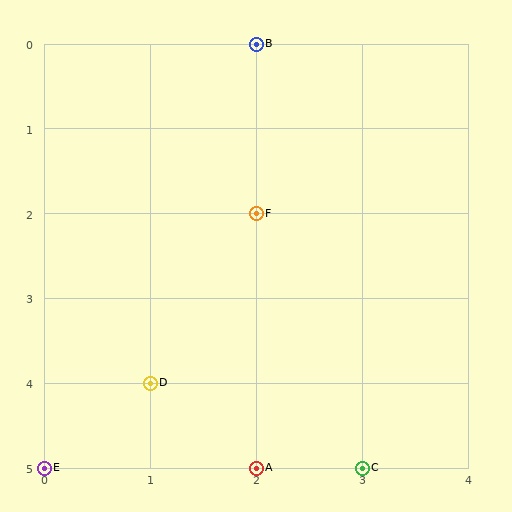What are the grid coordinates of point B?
Point B is at grid coordinates (2, 0).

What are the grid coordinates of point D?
Point D is at grid coordinates (1, 4).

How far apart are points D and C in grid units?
Points D and C are 2 columns and 1 row apart (about 2.2 grid units diagonally).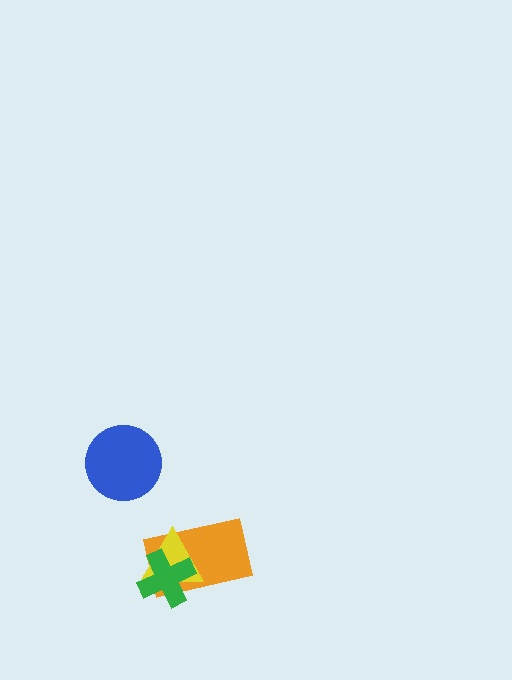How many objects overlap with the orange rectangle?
2 objects overlap with the orange rectangle.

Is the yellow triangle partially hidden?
Yes, it is partially covered by another shape.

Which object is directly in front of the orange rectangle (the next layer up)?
The yellow triangle is directly in front of the orange rectangle.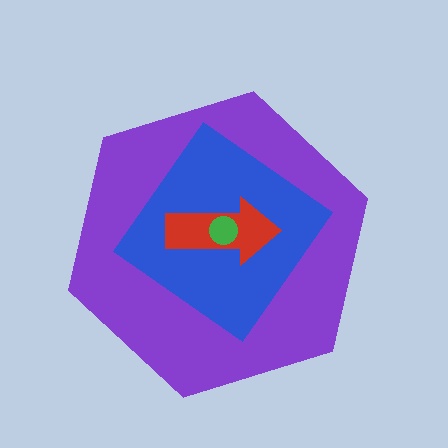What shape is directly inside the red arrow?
The green circle.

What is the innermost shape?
The green circle.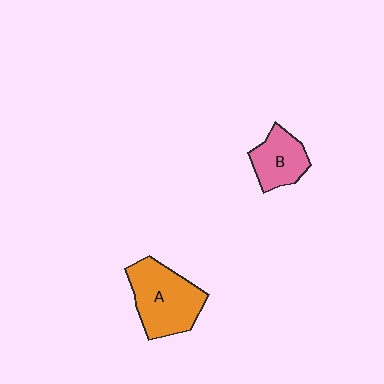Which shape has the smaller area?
Shape B (pink).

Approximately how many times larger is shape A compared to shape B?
Approximately 1.6 times.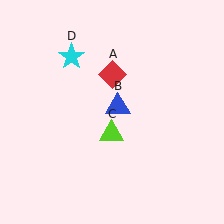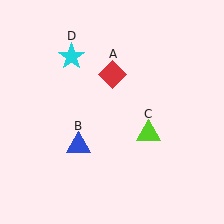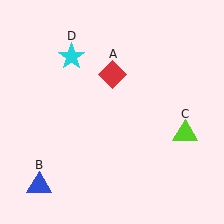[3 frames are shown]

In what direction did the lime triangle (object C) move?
The lime triangle (object C) moved right.